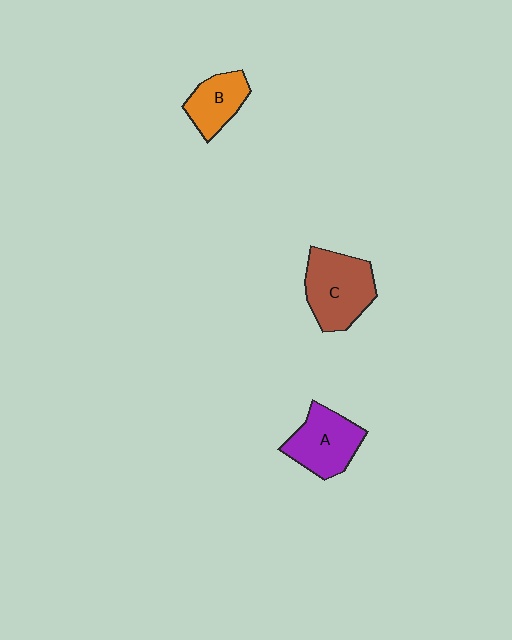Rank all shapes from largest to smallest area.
From largest to smallest: C (brown), A (purple), B (orange).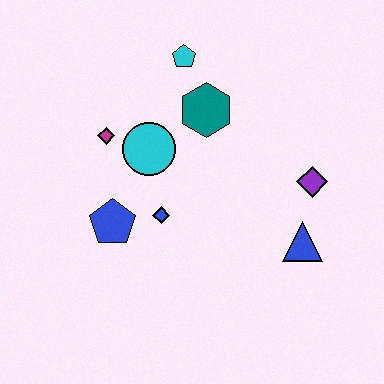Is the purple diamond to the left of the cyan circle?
No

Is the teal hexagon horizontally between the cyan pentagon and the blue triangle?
Yes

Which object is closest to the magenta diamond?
The cyan circle is closest to the magenta diamond.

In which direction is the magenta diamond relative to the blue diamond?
The magenta diamond is above the blue diamond.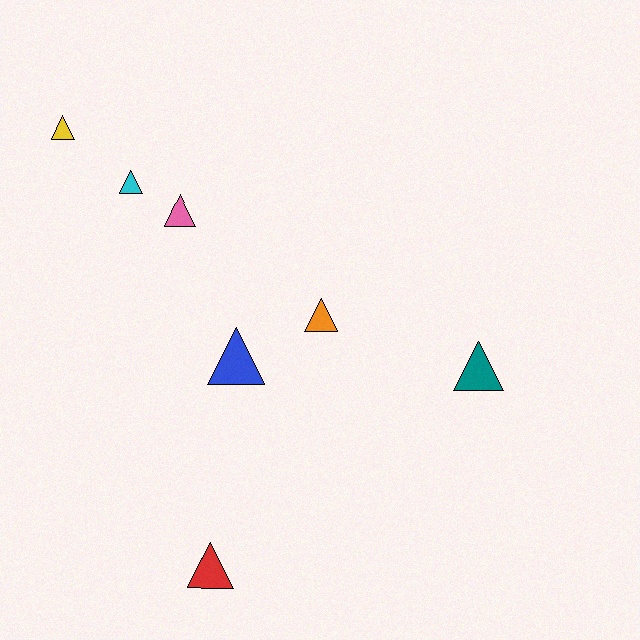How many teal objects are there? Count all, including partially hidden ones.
There is 1 teal object.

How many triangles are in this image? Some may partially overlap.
There are 7 triangles.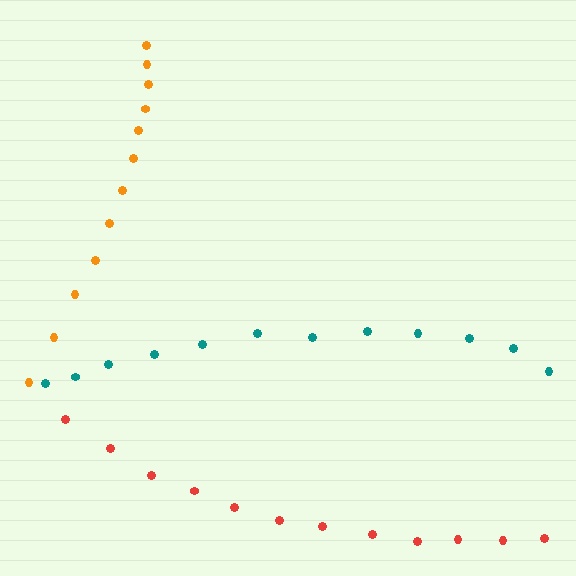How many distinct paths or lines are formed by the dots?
There are 3 distinct paths.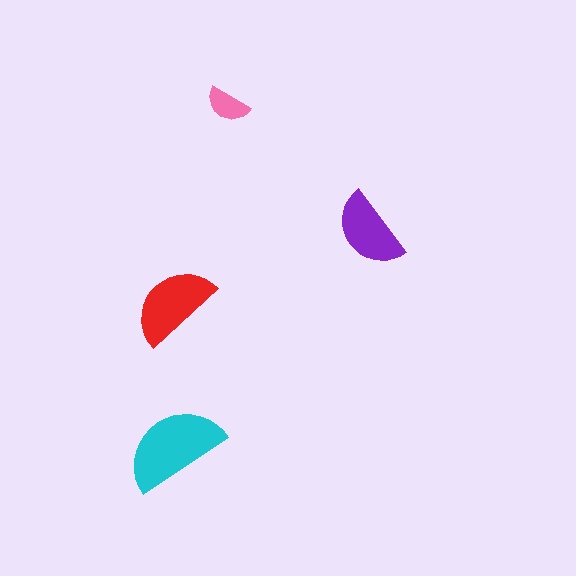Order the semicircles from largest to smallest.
the cyan one, the red one, the purple one, the pink one.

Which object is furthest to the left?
The red semicircle is leftmost.